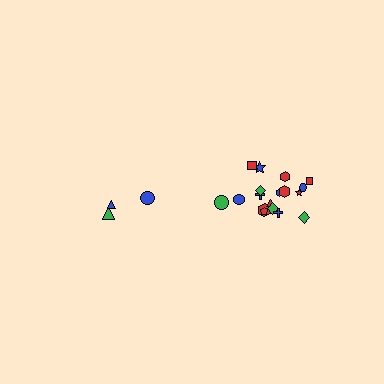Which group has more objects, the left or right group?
The right group.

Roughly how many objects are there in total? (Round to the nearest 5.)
Roughly 20 objects in total.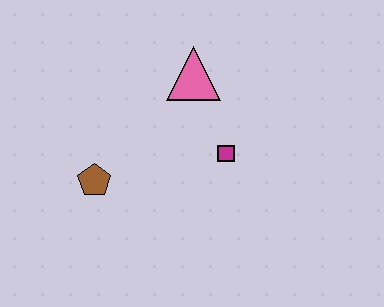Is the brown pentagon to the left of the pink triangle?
Yes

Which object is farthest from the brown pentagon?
The pink triangle is farthest from the brown pentagon.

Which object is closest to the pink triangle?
The magenta square is closest to the pink triangle.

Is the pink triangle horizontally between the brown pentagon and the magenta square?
Yes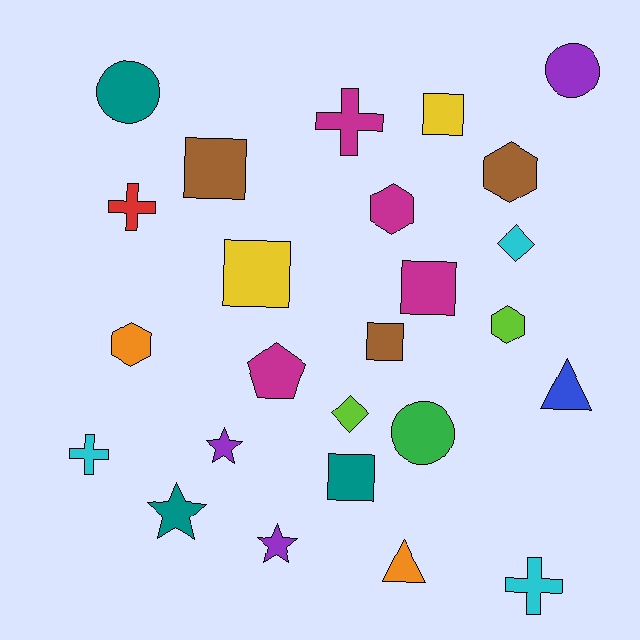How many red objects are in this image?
There is 1 red object.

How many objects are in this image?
There are 25 objects.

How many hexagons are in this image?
There are 4 hexagons.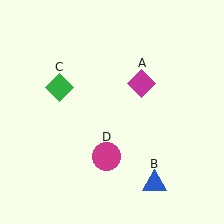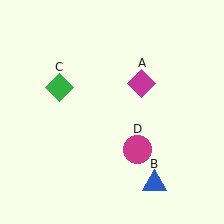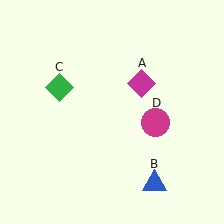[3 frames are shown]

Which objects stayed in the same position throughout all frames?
Magenta diamond (object A) and blue triangle (object B) and green diamond (object C) remained stationary.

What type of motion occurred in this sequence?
The magenta circle (object D) rotated counterclockwise around the center of the scene.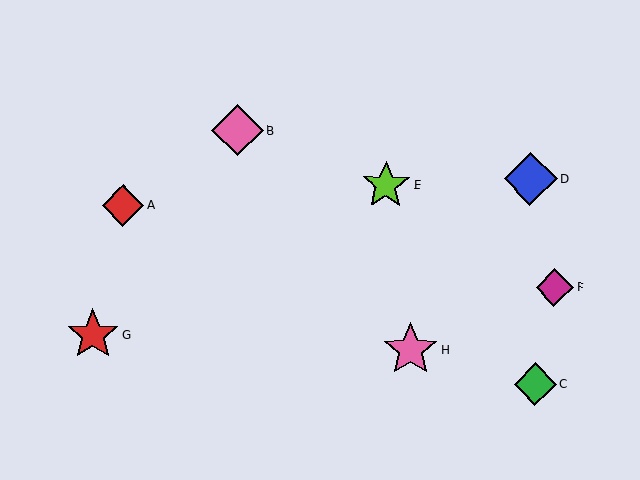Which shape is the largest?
The pink star (labeled H) is the largest.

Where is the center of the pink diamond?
The center of the pink diamond is at (238, 130).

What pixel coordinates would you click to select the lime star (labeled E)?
Click at (386, 185) to select the lime star E.